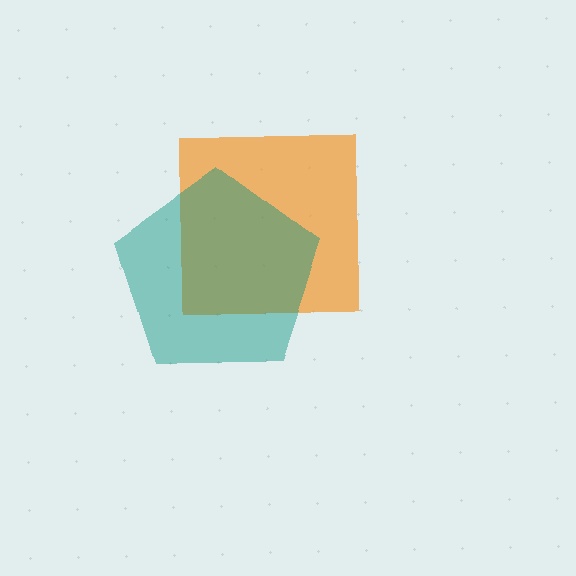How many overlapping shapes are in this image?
There are 2 overlapping shapes in the image.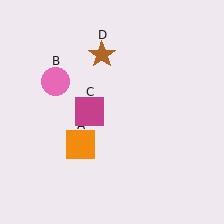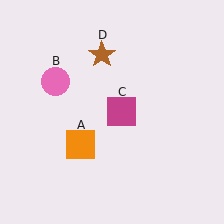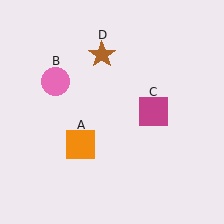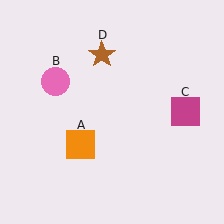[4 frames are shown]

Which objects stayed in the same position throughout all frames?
Orange square (object A) and pink circle (object B) and brown star (object D) remained stationary.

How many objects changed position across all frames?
1 object changed position: magenta square (object C).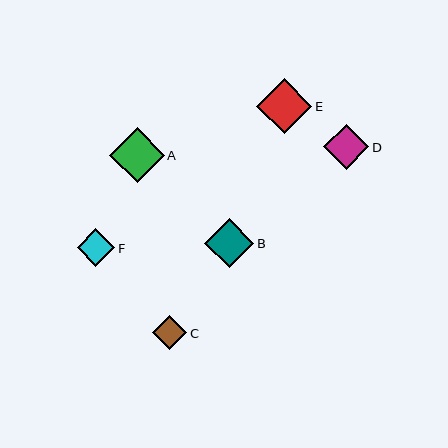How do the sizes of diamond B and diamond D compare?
Diamond B and diamond D are approximately the same size.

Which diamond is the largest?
Diamond E is the largest with a size of approximately 55 pixels.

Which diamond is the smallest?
Diamond C is the smallest with a size of approximately 34 pixels.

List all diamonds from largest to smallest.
From largest to smallest: E, A, B, D, F, C.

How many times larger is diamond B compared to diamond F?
Diamond B is approximately 1.3 times the size of diamond F.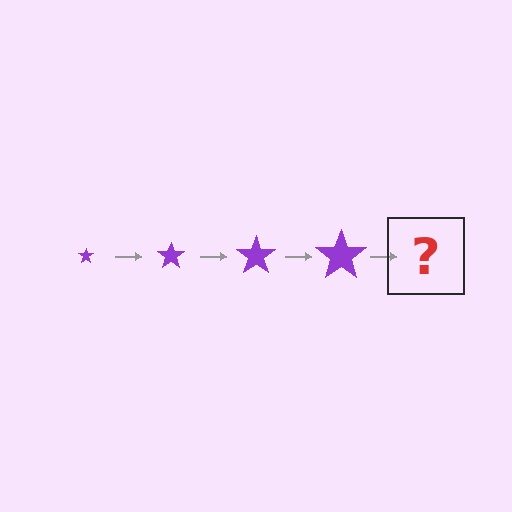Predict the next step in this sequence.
The next step is a purple star, larger than the previous one.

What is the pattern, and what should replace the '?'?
The pattern is that the star gets progressively larger each step. The '?' should be a purple star, larger than the previous one.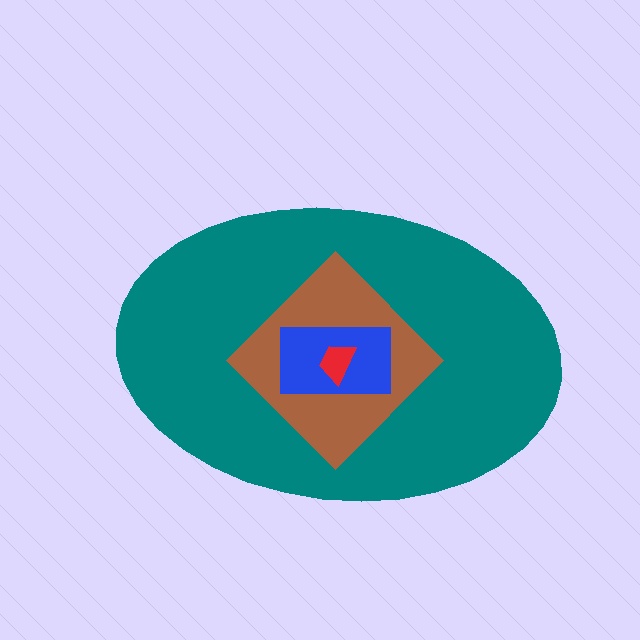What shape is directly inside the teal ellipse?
The brown diamond.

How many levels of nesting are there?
4.